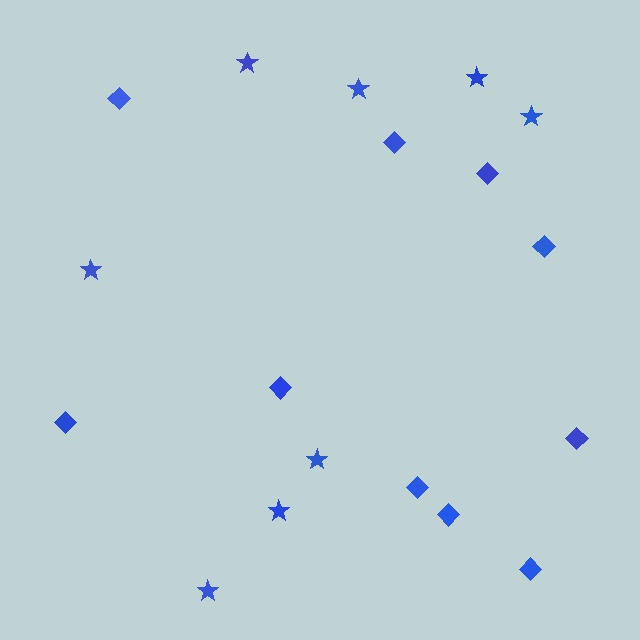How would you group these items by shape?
There are 2 groups: one group of stars (8) and one group of diamonds (10).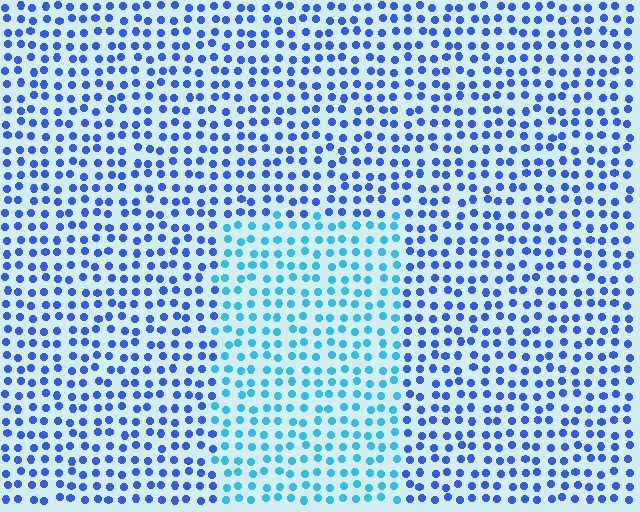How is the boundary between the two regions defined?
The boundary is defined purely by a slight shift in hue (about 34 degrees). Spacing, size, and orientation are identical on both sides.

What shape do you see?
I see a rectangle.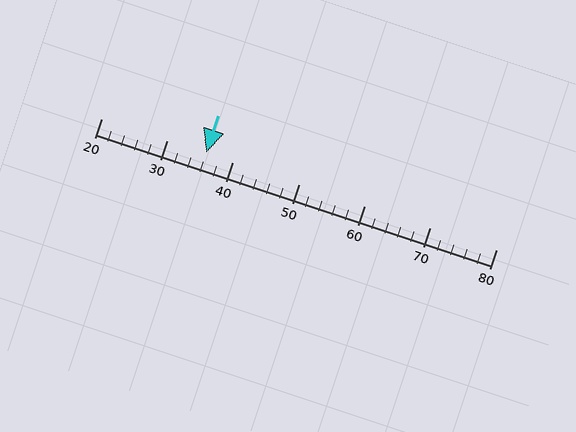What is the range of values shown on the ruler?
The ruler shows values from 20 to 80.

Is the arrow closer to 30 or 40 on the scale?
The arrow is closer to 40.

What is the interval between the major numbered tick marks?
The major tick marks are spaced 10 units apart.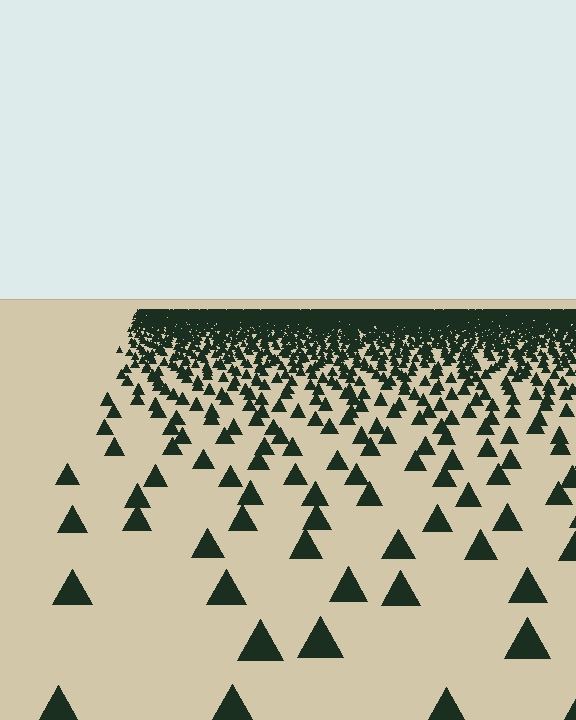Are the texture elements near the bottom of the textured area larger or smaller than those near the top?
Larger. Near the bottom, elements are closer to the viewer and appear at a bigger on-screen size.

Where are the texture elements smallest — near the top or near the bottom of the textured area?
Near the top.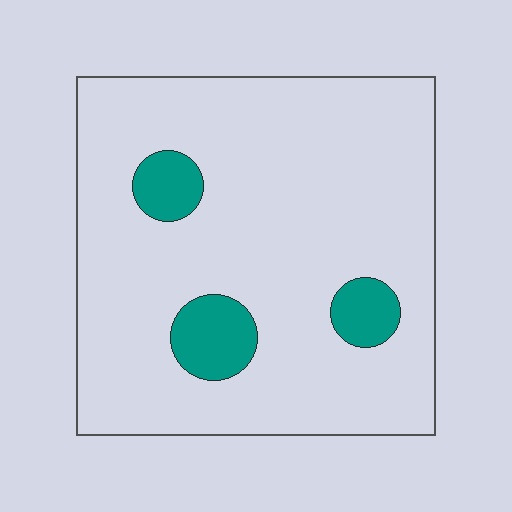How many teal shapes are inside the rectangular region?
3.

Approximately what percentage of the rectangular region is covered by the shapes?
Approximately 10%.